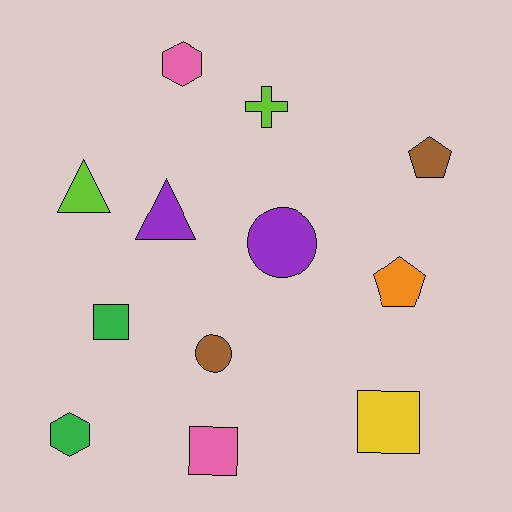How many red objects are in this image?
There are no red objects.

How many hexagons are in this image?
There are 2 hexagons.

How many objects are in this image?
There are 12 objects.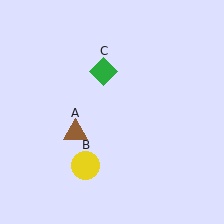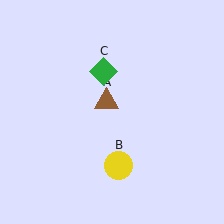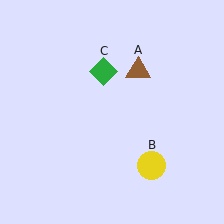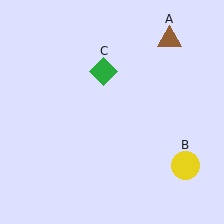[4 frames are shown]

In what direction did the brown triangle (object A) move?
The brown triangle (object A) moved up and to the right.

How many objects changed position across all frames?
2 objects changed position: brown triangle (object A), yellow circle (object B).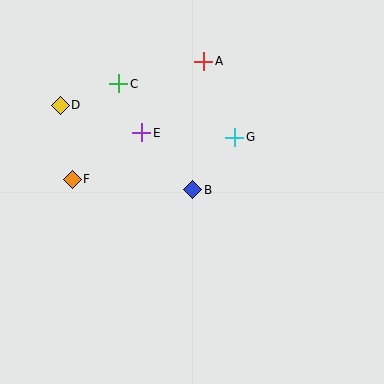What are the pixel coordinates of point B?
Point B is at (193, 190).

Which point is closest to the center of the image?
Point B at (193, 190) is closest to the center.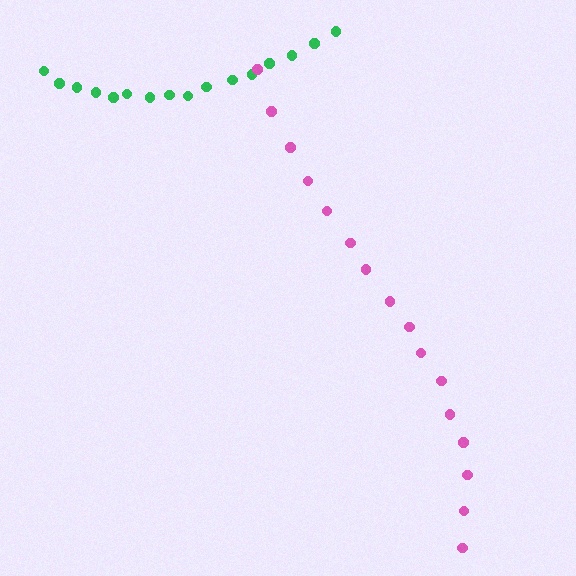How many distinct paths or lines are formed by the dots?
There are 2 distinct paths.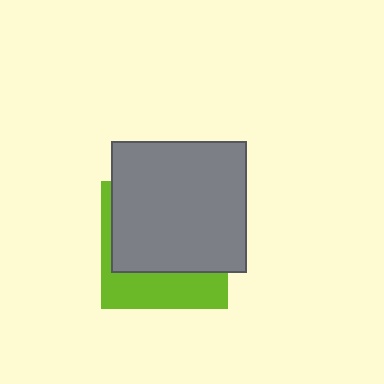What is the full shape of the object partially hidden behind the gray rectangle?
The partially hidden object is a lime square.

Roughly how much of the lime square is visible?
A small part of it is visible (roughly 34%).